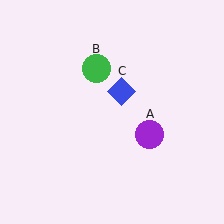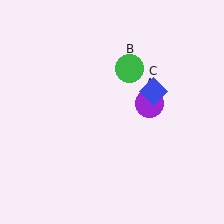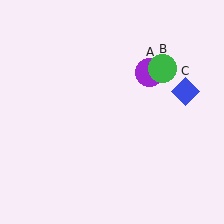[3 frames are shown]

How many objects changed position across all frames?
3 objects changed position: purple circle (object A), green circle (object B), blue diamond (object C).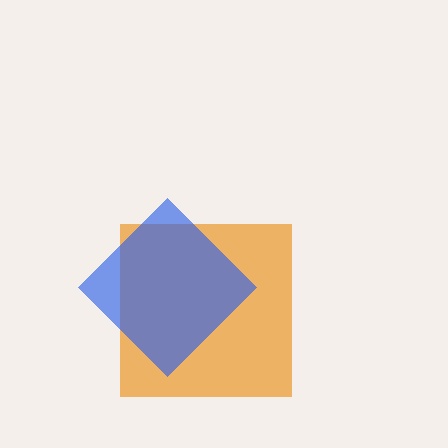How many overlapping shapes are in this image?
There are 2 overlapping shapes in the image.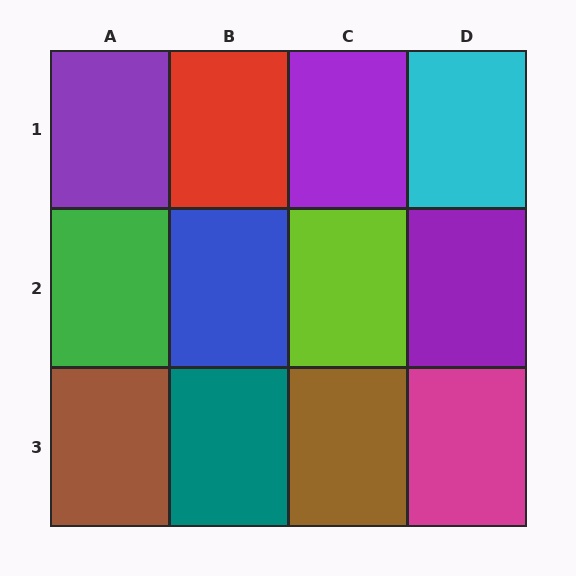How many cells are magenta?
1 cell is magenta.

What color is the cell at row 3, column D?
Magenta.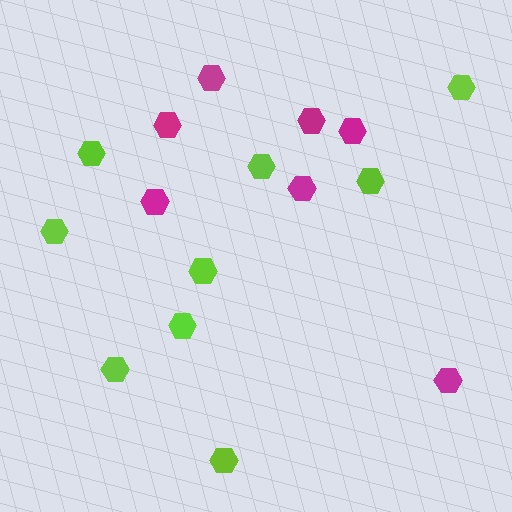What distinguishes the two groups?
There are 2 groups: one group of magenta hexagons (7) and one group of lime hexagons (9).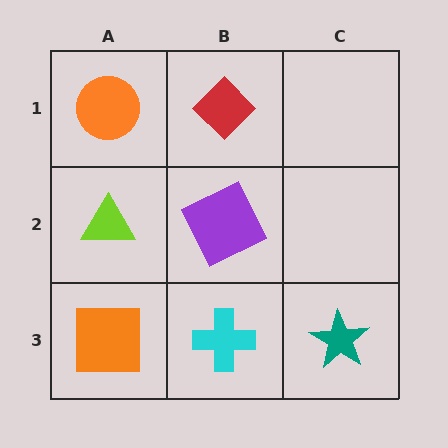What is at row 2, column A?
A lime triangle.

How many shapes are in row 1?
2 shapes.